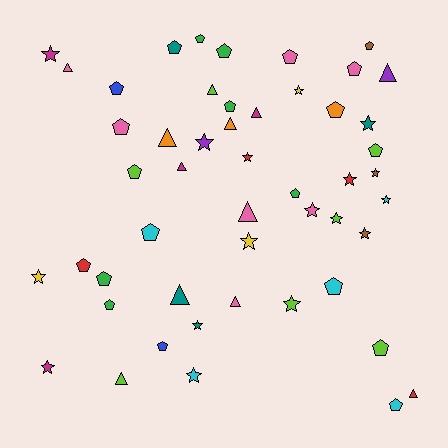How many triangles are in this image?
There are 12 triangles.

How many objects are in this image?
There are 50 objects.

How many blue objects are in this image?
There are 2 blue objects.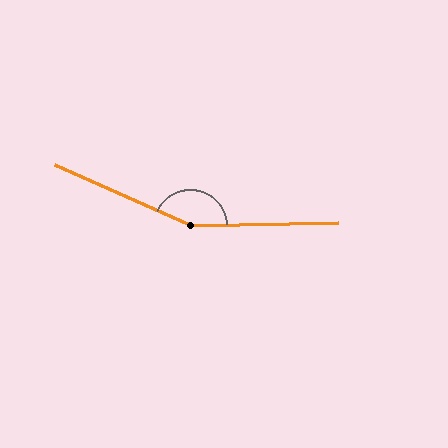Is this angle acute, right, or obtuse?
It is obtuse.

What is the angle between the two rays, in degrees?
Approximately 155 degrees.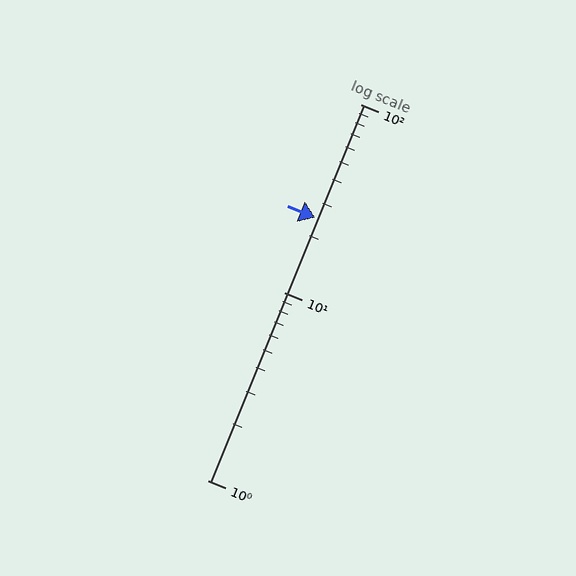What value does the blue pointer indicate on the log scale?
The pointer indicates approximately 25.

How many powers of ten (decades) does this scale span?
The scale spans 2 decades, from 1 to 100.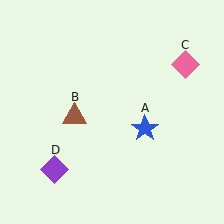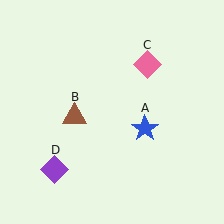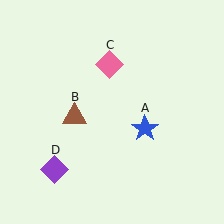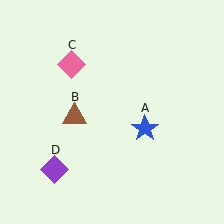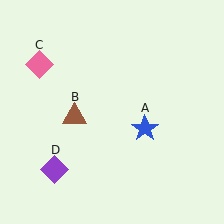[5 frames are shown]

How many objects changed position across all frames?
1 object changed position: pink diamond (object C).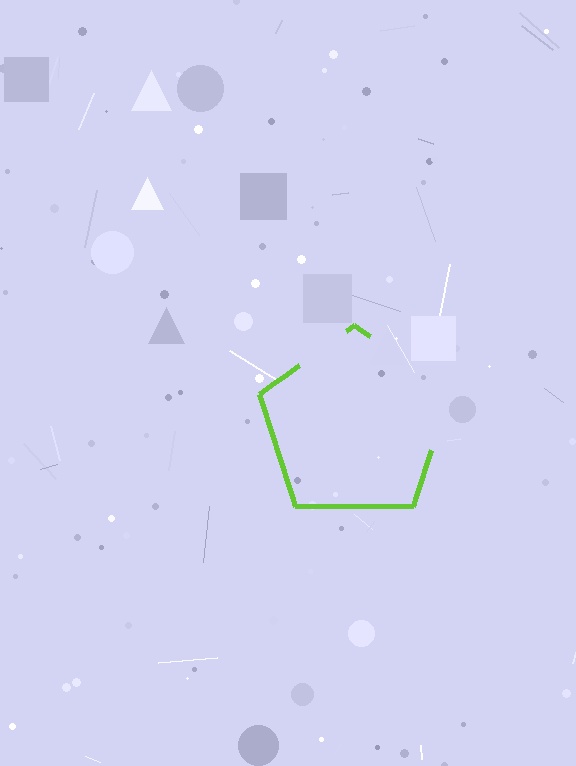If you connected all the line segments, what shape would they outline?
They would outline a pentagon.